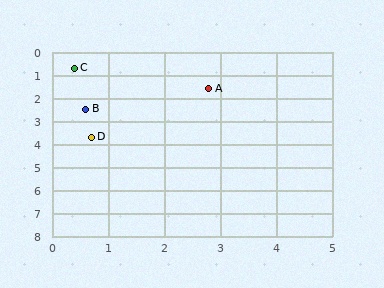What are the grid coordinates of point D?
Point D is at approximately (0.7, 3.7).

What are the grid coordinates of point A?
Point A is at approximately (2.8, 1.6).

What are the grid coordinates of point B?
Point B is at approximately (0.6, 2.5).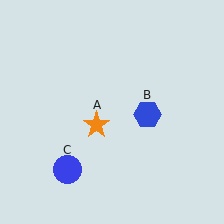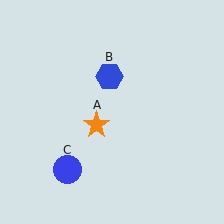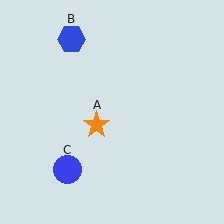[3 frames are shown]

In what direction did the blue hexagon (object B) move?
The blue hexagon (object B) moved up and to the left.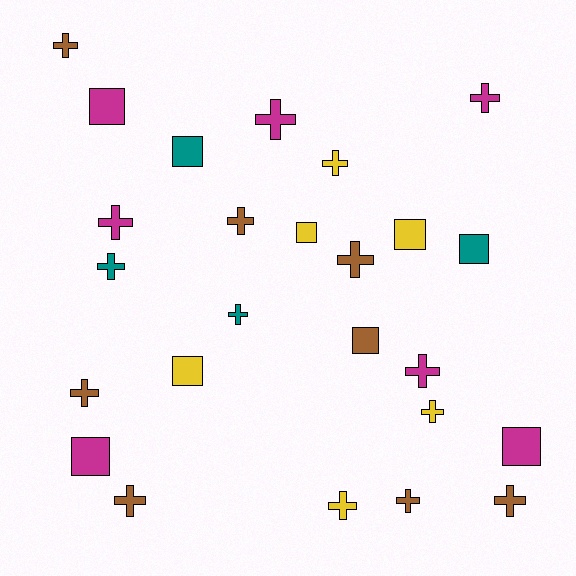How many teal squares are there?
There are 2 teal squares.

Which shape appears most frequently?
Cross, with 16 objects.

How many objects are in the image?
There are 25 objects.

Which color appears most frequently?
Brown, with 8 objects.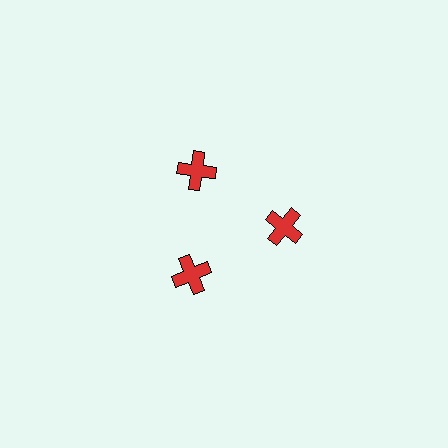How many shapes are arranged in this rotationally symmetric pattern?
There are 3 shapes, arranged in 3 groups of 1.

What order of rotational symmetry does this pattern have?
This pattern has 3-fold rotational symmetry.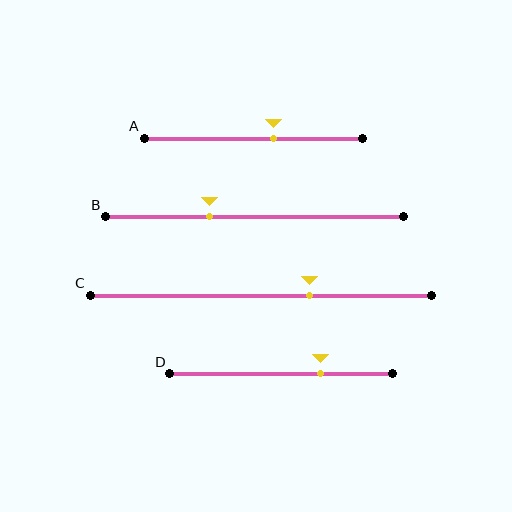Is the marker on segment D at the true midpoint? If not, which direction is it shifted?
No, the marker on segment D is shifted to the right by about 18% of the segment length.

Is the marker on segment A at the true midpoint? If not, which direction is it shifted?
No, the marker on segment A is shifted to the right by about 9% of the segment length.